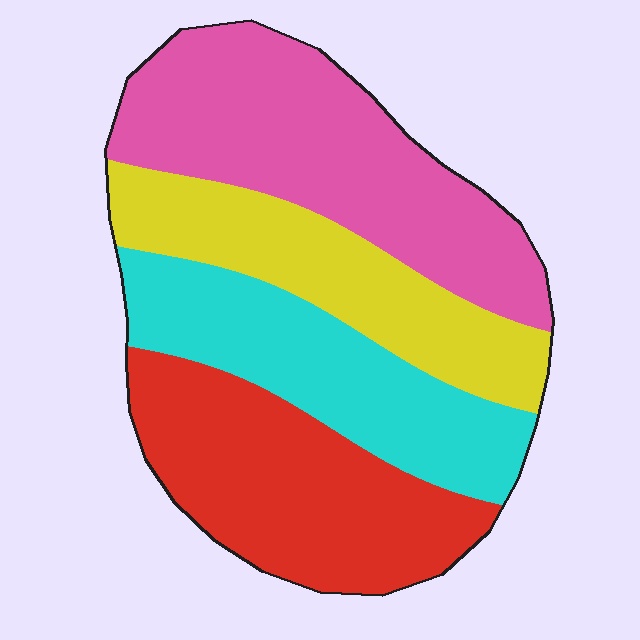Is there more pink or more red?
Pink.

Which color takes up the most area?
Pink, at roughly 30%.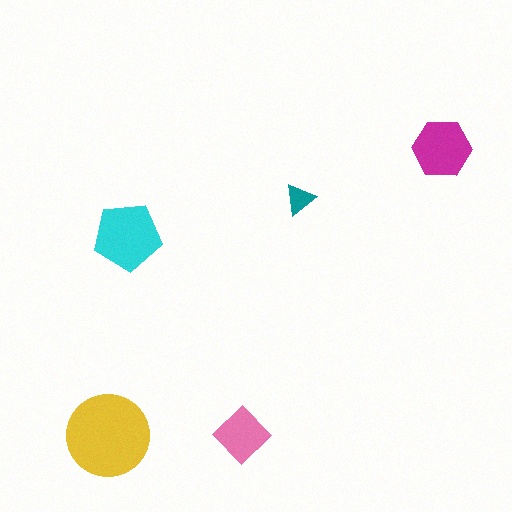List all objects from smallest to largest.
The teal triangle, the pink diamond, the magenta hexagon, the cyan pentagon, the yellow circle.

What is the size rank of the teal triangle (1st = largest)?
5th.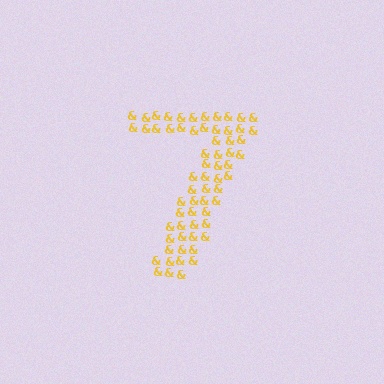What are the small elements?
The small elements are ampersands.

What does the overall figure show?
The overall figure shows the digit 7.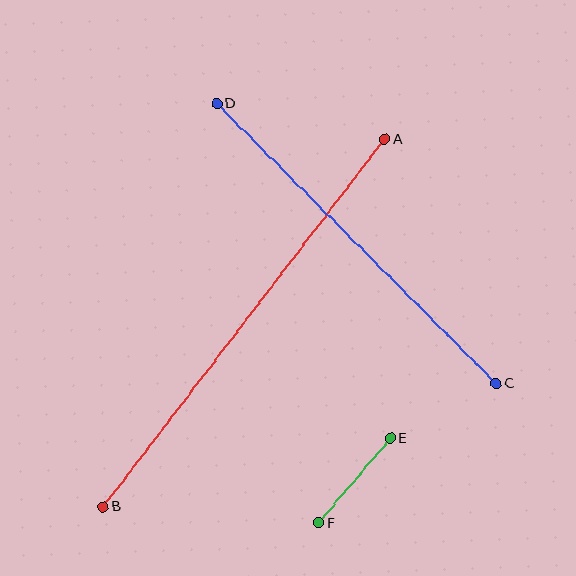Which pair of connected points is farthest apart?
Points A and B are farthest apart.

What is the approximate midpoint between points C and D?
The midpoint is at approximately (357, 243) pixels.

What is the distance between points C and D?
The distance is approximately 395 pixels.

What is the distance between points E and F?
The distance is approximately 111 pixels.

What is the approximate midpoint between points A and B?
The midpoint is at approximately (244, 323) pixels.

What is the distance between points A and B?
The distance is approximately 463 pixels.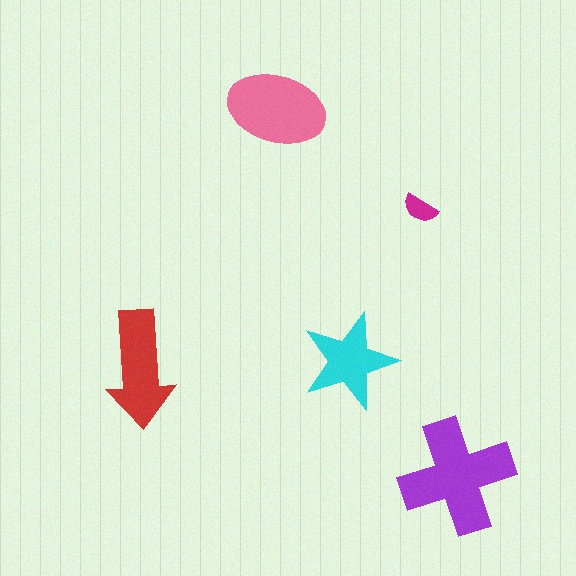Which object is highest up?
The pink ellipse is topmost.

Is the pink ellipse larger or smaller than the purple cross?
Smaller.